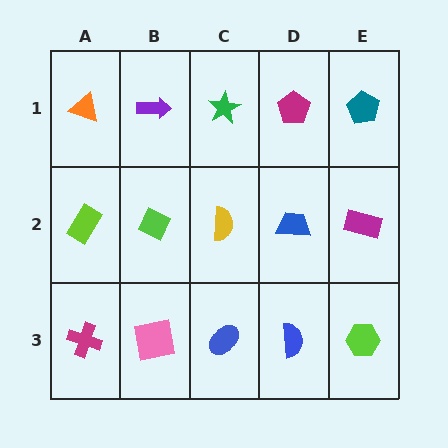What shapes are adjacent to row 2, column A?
An orange triangle (row 1, column A), a magenta cross (row 3, column A), a lime diamond (row 2, column B).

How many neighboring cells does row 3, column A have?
2.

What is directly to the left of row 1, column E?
A magenta pentagon.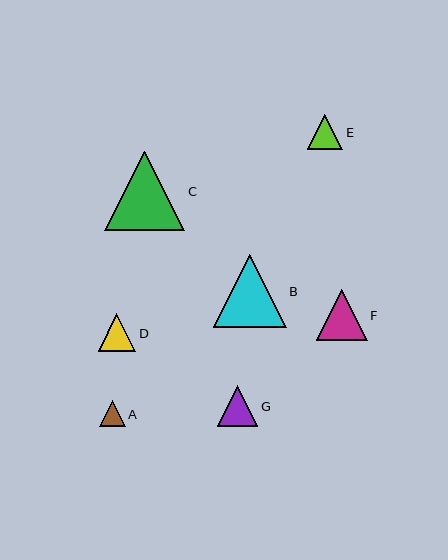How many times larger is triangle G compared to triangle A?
Triangle G is approximately 1.6 times the size of triangle A.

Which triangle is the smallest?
Triangle A is the smallest with a size of approximately 26 pixels.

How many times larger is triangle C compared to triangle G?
Triangle C is approximately 2.0 times the size of triangle G.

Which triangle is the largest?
Triangle C is the largest with a size of approximately 80 pixels.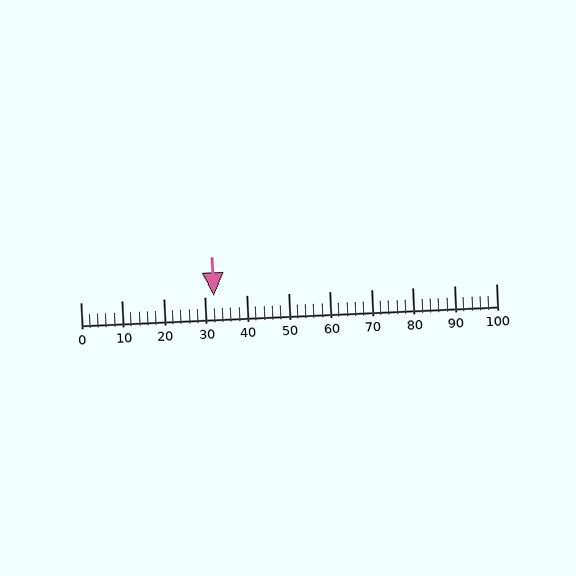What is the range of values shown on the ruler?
The ruler shows values from 0 to 100.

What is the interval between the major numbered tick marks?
The major tick marks are spaced 10 units apart.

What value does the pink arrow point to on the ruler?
The pink arrow points to approximately 32.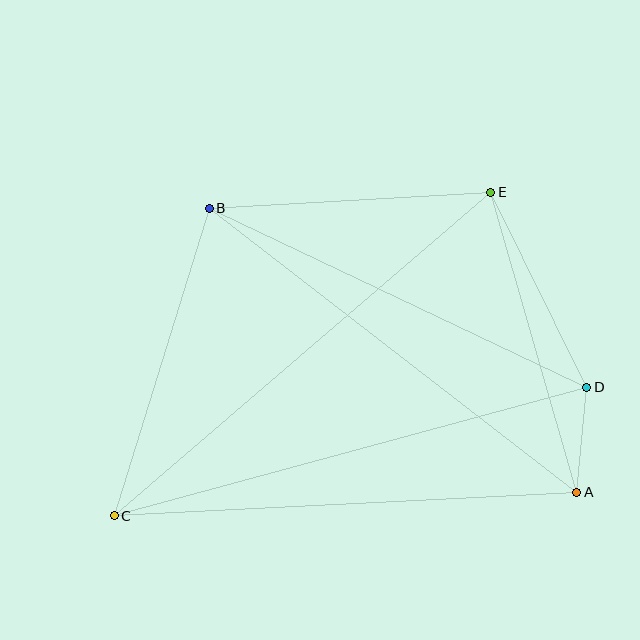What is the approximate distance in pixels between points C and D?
The distance between C and D is approximately 489 pixels.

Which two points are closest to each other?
Points A and D are closest to each other.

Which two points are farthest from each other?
Points C and E are farthest from each other.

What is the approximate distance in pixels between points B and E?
The distance between B and E is approximately 282 pixels.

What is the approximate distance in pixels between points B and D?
The distance between B and D is approximately 418 pixels.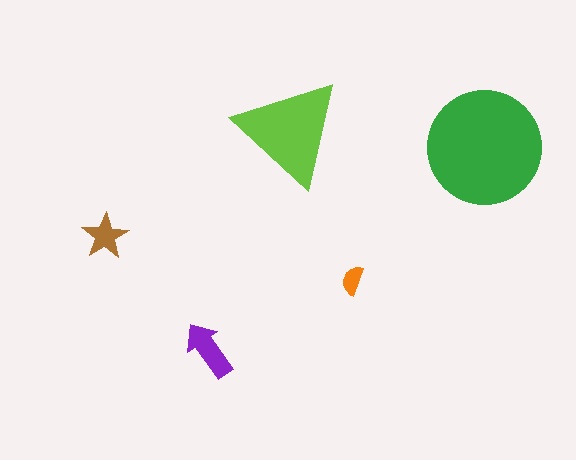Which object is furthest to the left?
The brown star is leftmost.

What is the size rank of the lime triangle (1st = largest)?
2nd.